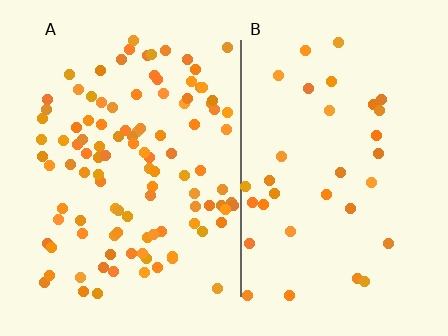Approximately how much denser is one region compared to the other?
Approximately 3.2× — region A over region B.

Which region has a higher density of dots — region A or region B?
A (the left).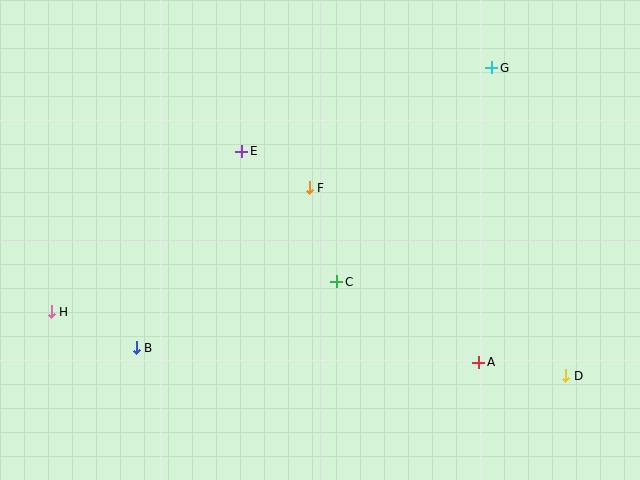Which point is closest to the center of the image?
Point C at (337, 282) is closest to the center.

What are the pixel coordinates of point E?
Point E is at (242, 151).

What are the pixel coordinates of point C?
Point C is at (337, 282).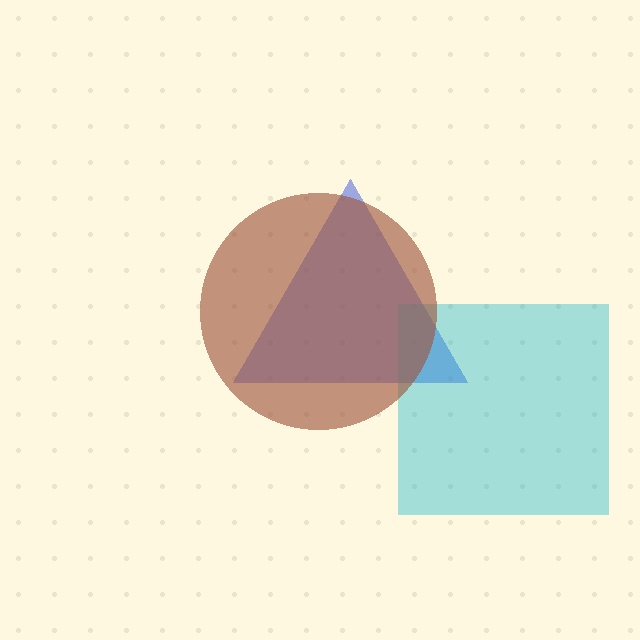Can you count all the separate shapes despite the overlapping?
Yes, there are 3 separate shapes.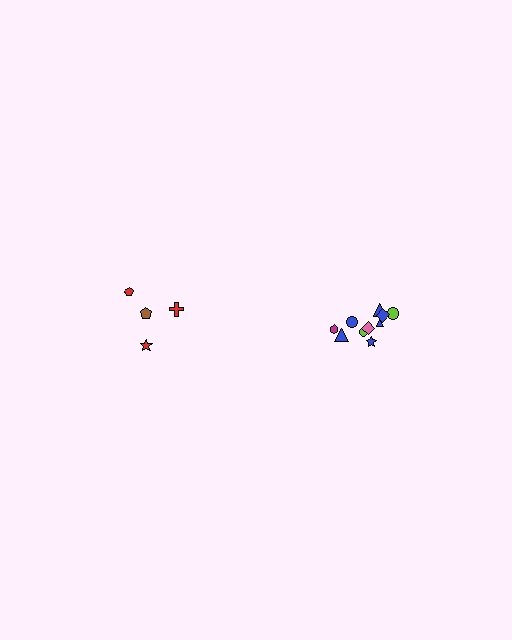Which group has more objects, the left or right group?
The right group.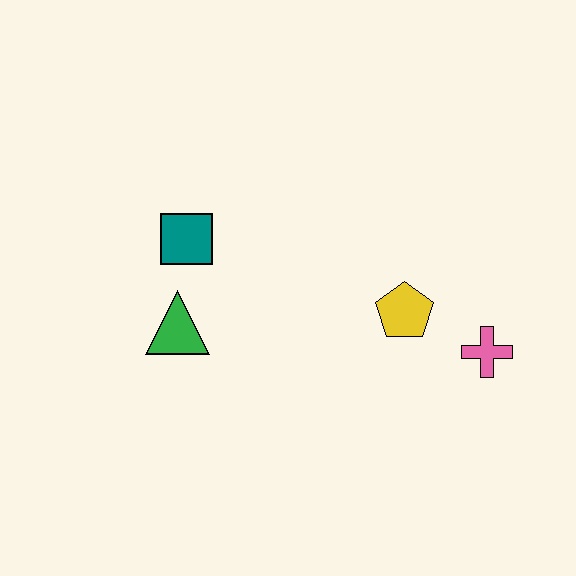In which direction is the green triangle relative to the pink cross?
The green triangle is to the left of the pink cross.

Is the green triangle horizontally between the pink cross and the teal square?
No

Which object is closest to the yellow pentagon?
The pink cross is closest to the yellow pentagon.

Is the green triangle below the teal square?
Yes